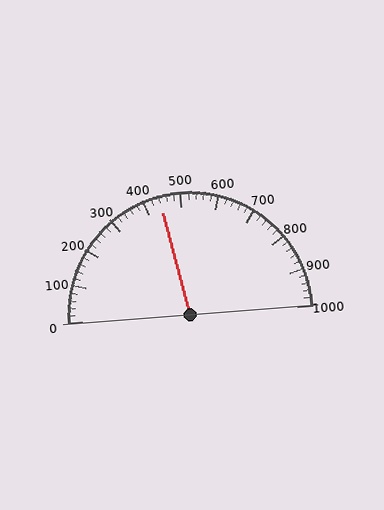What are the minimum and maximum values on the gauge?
The gauge ranges from 0 to 1000.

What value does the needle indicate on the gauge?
The needle indicates approximately 440.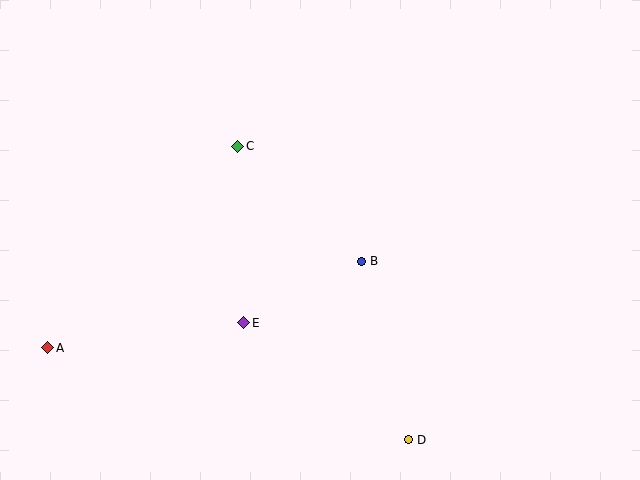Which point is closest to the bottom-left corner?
Point A is closest to the bottom-left corner.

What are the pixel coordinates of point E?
Point E is at (244, 323).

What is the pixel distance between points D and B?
The distance between D and B is 185 pixels.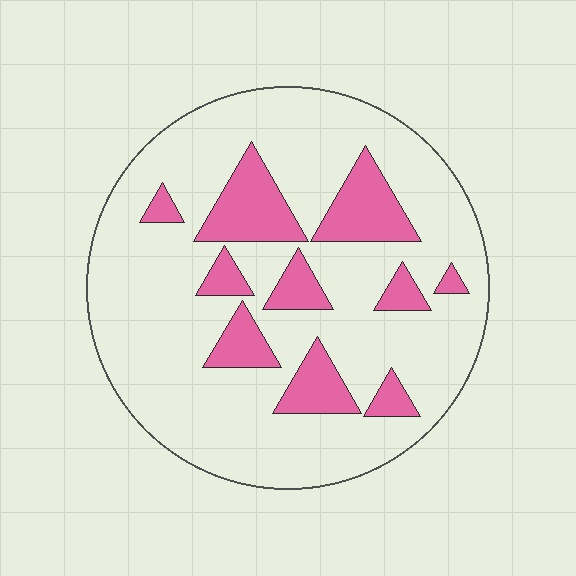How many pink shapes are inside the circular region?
10.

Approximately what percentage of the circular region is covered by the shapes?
Approximately 20%.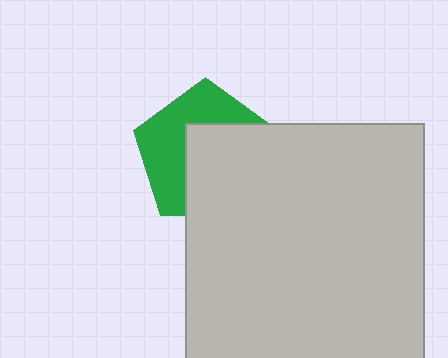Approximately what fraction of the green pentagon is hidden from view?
Roughly 53% of the green pentagon is hidden behind the light gray square.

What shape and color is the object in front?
The object in front is a light gray square.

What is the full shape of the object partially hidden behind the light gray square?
The partially hidden object is a green pentagon.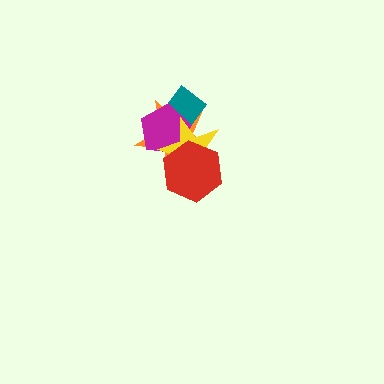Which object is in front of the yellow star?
The red hexagon is in front of the yellow star.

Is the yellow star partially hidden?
Yes, it is partially covered by another shape.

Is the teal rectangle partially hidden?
Yes, it is partially covered by another shape.